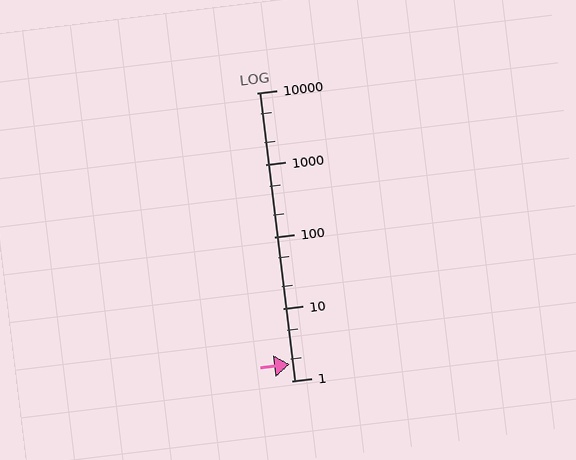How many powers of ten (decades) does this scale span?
The scale spans 4 decades, from 1 to 10000.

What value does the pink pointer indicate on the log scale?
The pointer indicates approximately 1.7.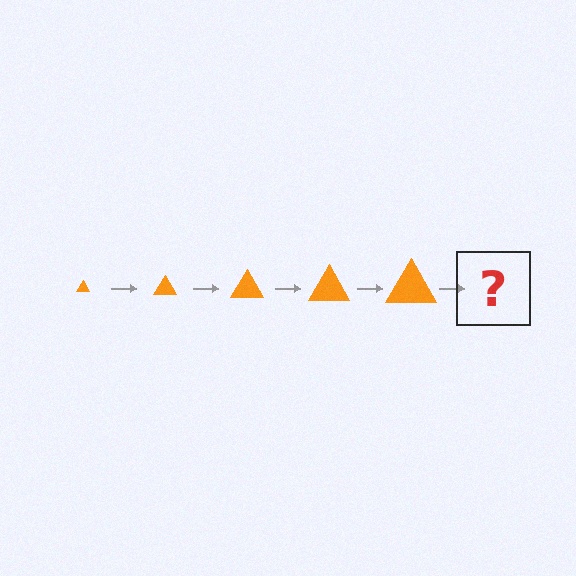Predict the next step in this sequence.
The next step is an orange triangle, larger than the previous one.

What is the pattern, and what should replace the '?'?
The pattern is that the triangle gets progressively larger each step. The '?' should be an orange triangle, larger than the previous one.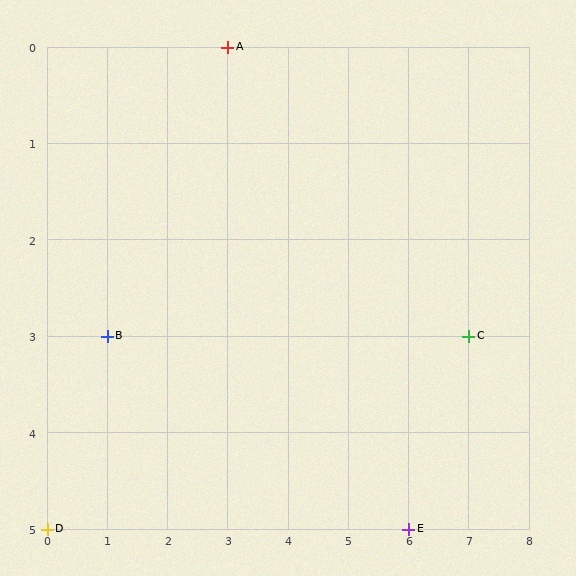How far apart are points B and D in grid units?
Points B and D are 1 column and 2 rows apart (about 2.2 grid units diagonally).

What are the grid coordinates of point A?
Point A is at grid coordinates (3, 0).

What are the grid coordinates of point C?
Point C is at grid coordinates (7, 3).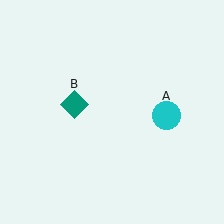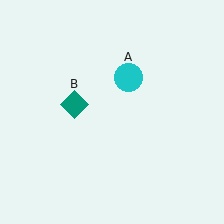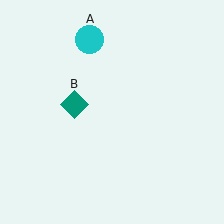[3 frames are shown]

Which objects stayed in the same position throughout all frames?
Teal diamond (object B) remained stationary.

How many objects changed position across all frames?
1 object changed position: cyan circle (object A).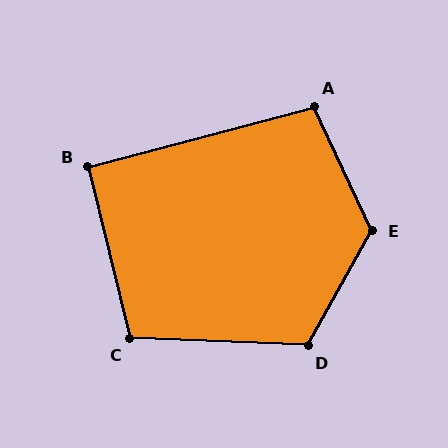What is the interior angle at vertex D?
Approximately 117 degrees (obtuse).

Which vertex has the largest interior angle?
E, at approximately 126 degrees.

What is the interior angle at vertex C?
Approximately 106 degrees (obtuse).